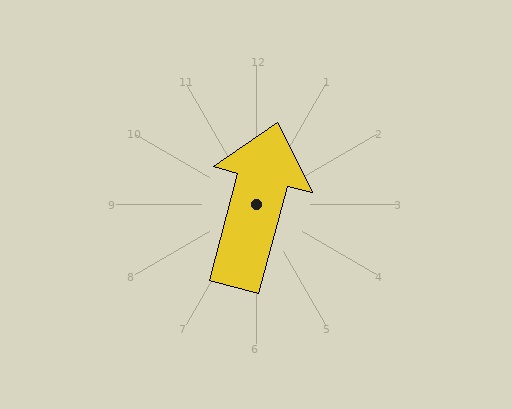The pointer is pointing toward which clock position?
Roughly 12 o'clock.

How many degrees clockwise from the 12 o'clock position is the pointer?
Approximately 15 degrees.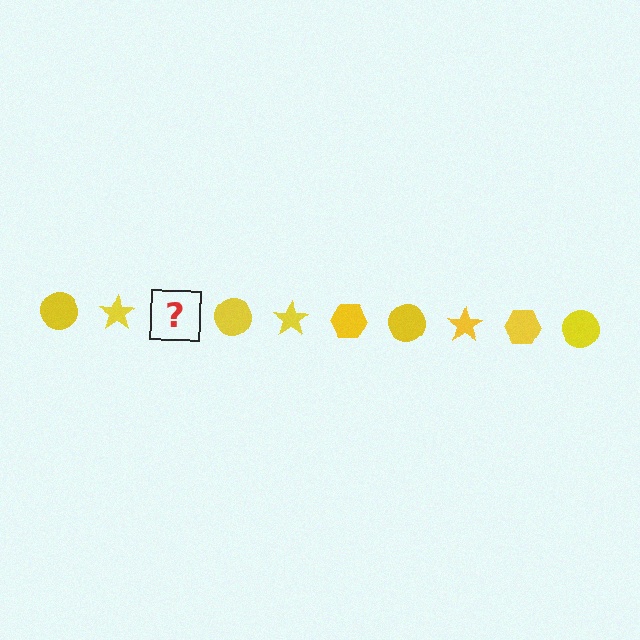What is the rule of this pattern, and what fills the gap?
The rule is that the pattern cycles through circle, star, hexagon shapes in yellow. The gap should be filled with a yellow hexagon.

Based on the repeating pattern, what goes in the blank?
The blank should be a yellow hexagon.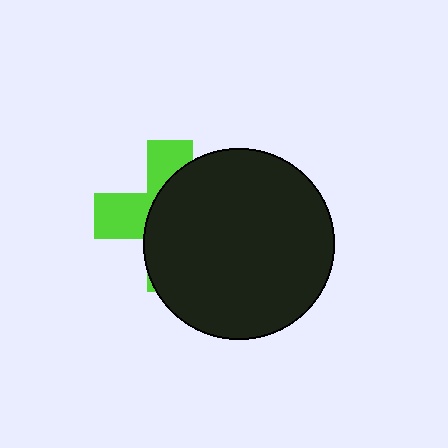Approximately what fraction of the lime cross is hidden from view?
Roughly 63% of the lime cross is hidden behind the black circle.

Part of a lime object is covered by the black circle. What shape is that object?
It is a cross.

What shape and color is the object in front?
The object in front is a black circle.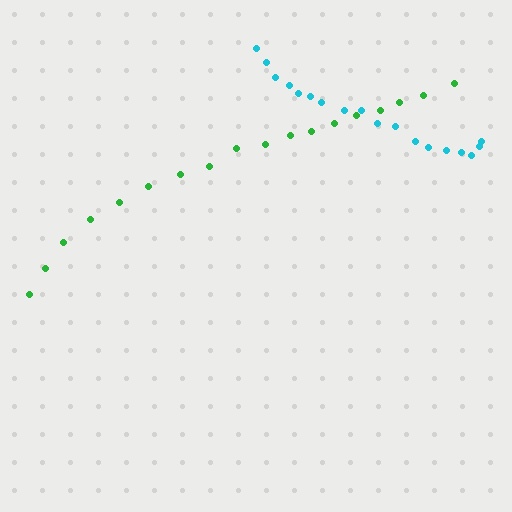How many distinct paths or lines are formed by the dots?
There are 2 distinct paths.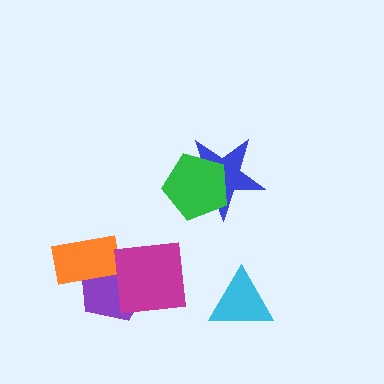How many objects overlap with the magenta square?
2 objects overlap with the magenta square.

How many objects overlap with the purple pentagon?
2 objects overlap with the purple pentagon.